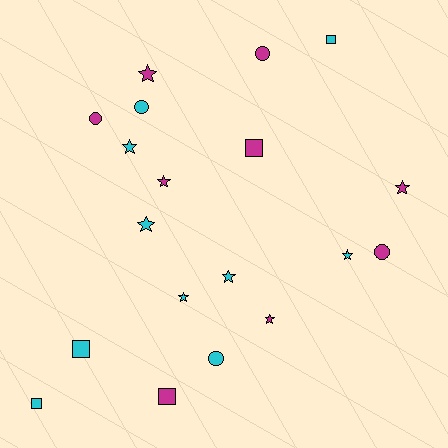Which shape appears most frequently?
Star, with 9 objects.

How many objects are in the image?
There are 19 objects.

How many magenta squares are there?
There are 2 magenta squares.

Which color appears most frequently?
Cyan, with 10 objects.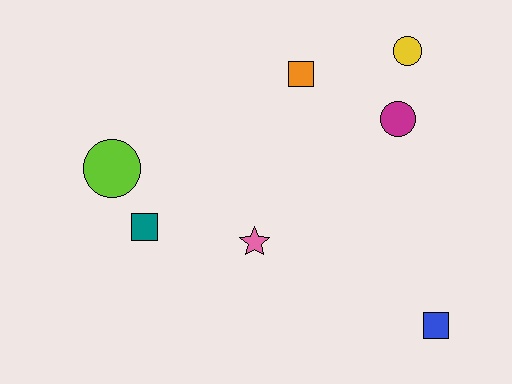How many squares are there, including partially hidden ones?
There are 3 squares.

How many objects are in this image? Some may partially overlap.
There are 7 objects.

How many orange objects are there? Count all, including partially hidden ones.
There is 1 orange object.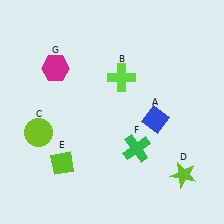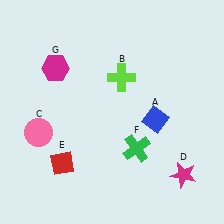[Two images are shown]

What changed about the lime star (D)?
In Image 1, D is lime. In Image 2, it changed to magenta.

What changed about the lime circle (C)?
In Image 1, C is lime. In Image 2, it changed to pink.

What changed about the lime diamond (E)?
In Image 1, E is lime. In Image 2, it changed to red.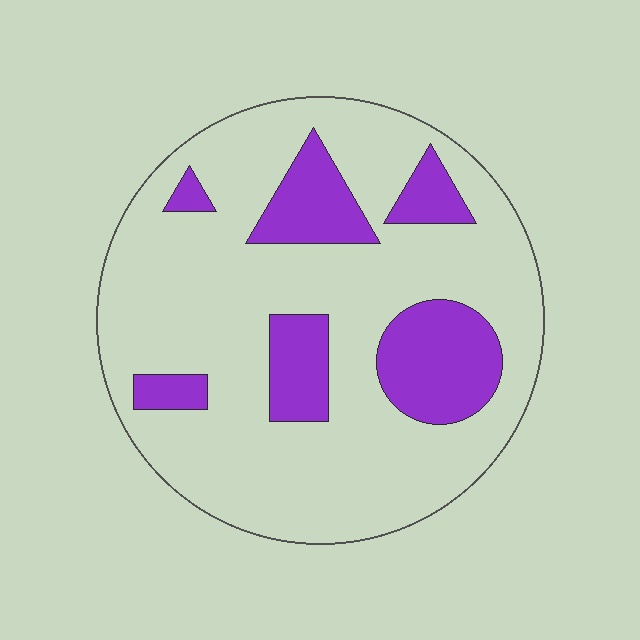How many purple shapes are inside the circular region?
6.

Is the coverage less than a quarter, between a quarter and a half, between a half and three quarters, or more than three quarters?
Less than a quarter.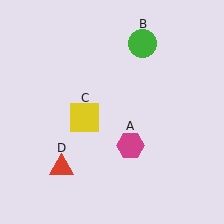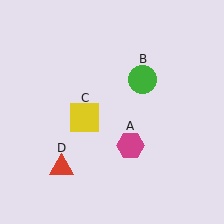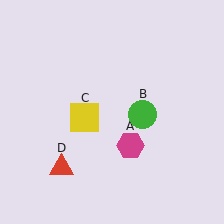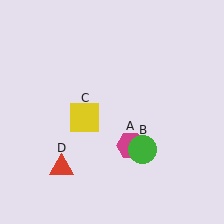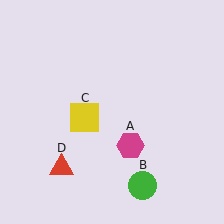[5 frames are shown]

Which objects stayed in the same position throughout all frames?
Magenta hexagon (object A) and yellow square (object C) and red triangle (object D) remained stationary.